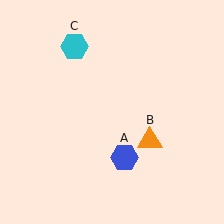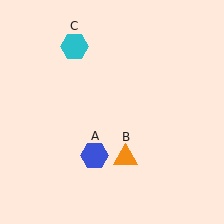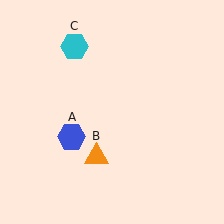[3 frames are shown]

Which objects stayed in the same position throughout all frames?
Cyan hexagon (object C) remained stationary.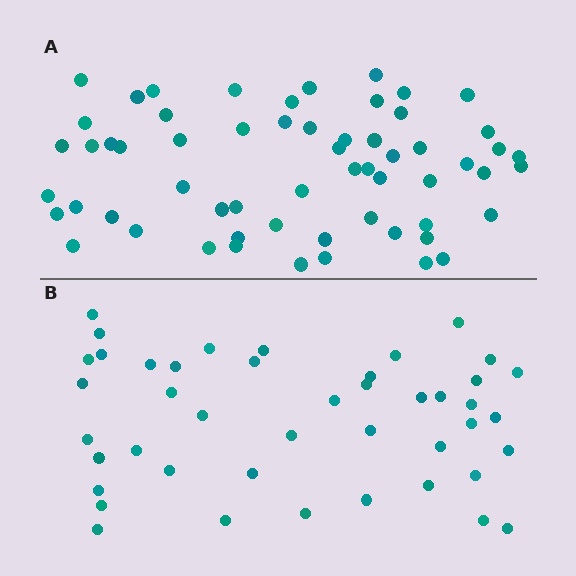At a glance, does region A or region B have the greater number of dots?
Region A (the top region) has more dots.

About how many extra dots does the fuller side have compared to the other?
Region A has approximately 15 more dots than region B.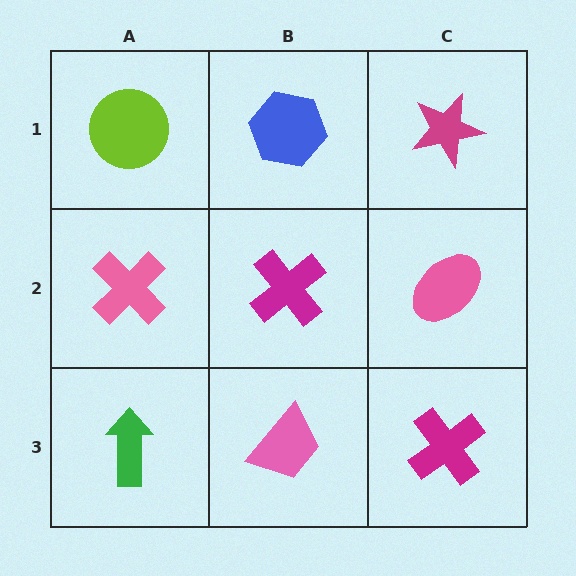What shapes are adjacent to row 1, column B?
A magenta cross (row 2, column B), a lime circle (row 1, column A), a magenta star (row 1, column C).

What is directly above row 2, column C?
A magenta star.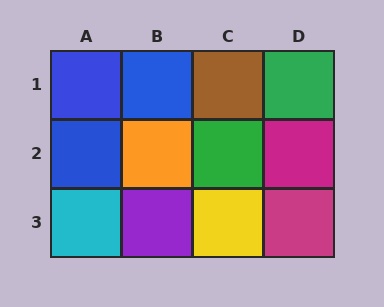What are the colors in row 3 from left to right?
Cyan, purple, yellow, magenta.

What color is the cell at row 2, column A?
Blue.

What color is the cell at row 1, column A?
Blue.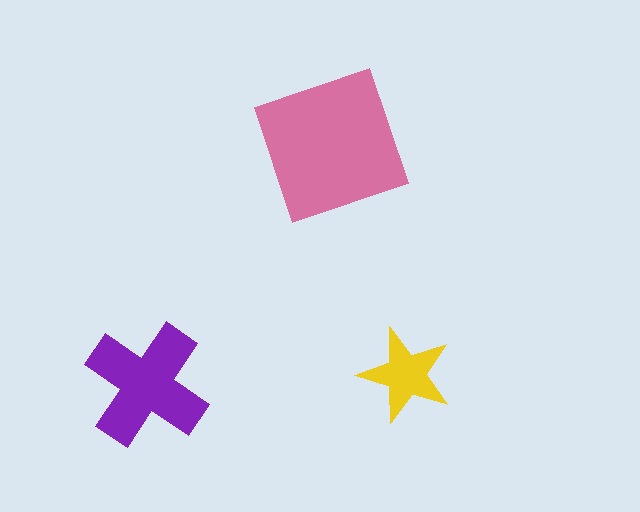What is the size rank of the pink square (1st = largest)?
1st.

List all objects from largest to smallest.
The pink square, the purple cross, the yellow star.